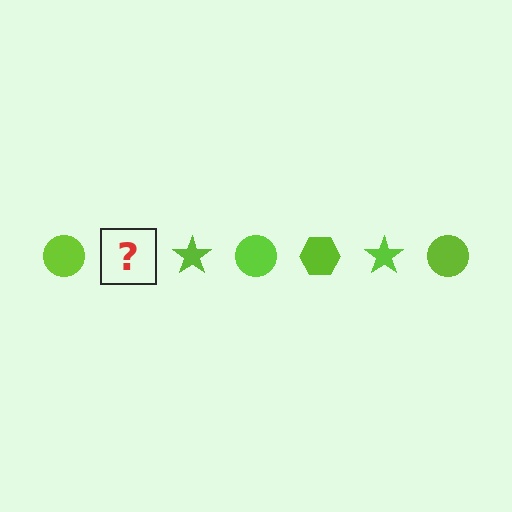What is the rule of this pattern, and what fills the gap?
The rule is that the pattern cycles through circle, hexagon, star shapes in lime. The gap should be filled with a lime hexagon.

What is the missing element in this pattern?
The missing element is a lime hexagon.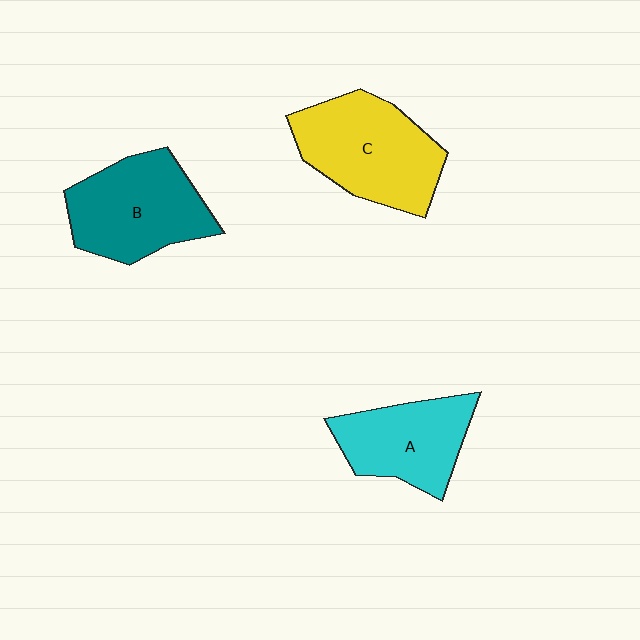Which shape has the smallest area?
Shape A (cyan).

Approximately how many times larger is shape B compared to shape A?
Approximately 1.2 times.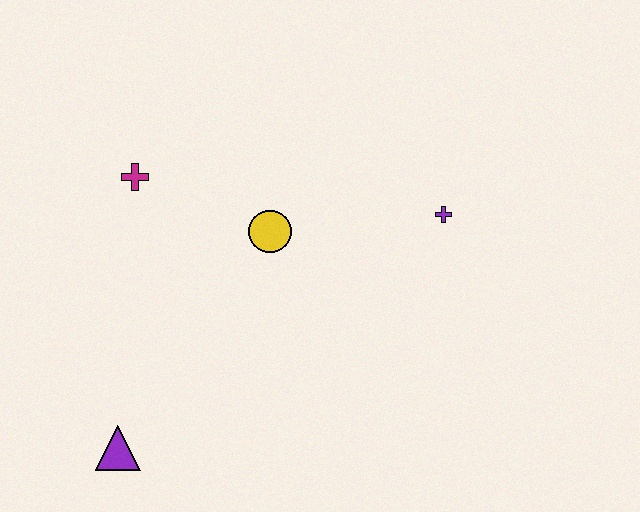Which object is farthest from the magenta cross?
The purple cross is farthest from the magenta cross.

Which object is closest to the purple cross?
The yellow circle is closest to the purple cross.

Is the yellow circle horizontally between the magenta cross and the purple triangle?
No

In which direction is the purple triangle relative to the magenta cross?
The purple triangle is below the magenta cross.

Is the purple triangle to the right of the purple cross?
No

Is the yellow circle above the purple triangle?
Yes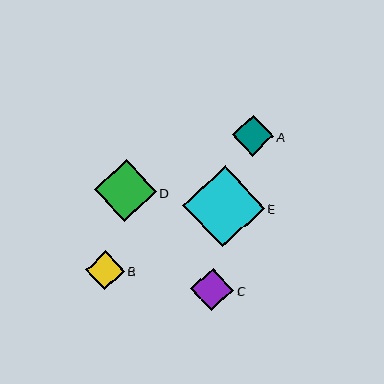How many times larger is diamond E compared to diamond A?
Diamond E is approximately 2.0 times the size of diamond A.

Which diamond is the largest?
Diamond E is the largest with a size of approximately 82 pixels.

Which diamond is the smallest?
Diamond B is the smallest with a size of approximately 39 pixels.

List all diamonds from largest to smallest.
From largest to smallest: E, D, C, A, B.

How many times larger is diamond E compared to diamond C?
Diamond E is approximately 1.9 times the size of diamond C.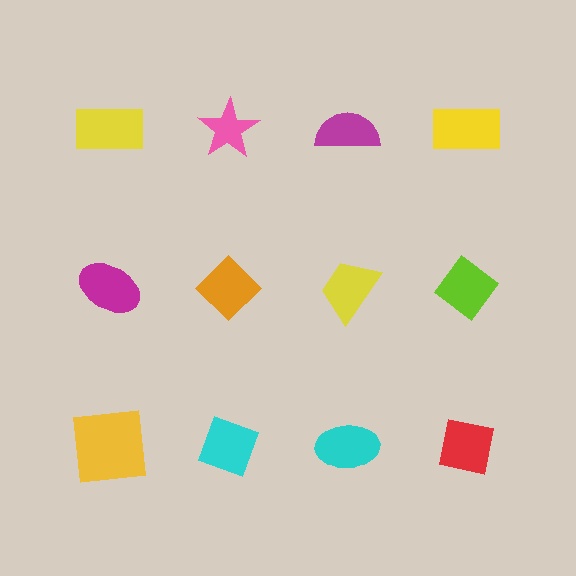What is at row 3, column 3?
A cyan ellipse.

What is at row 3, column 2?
A cyan diamond.